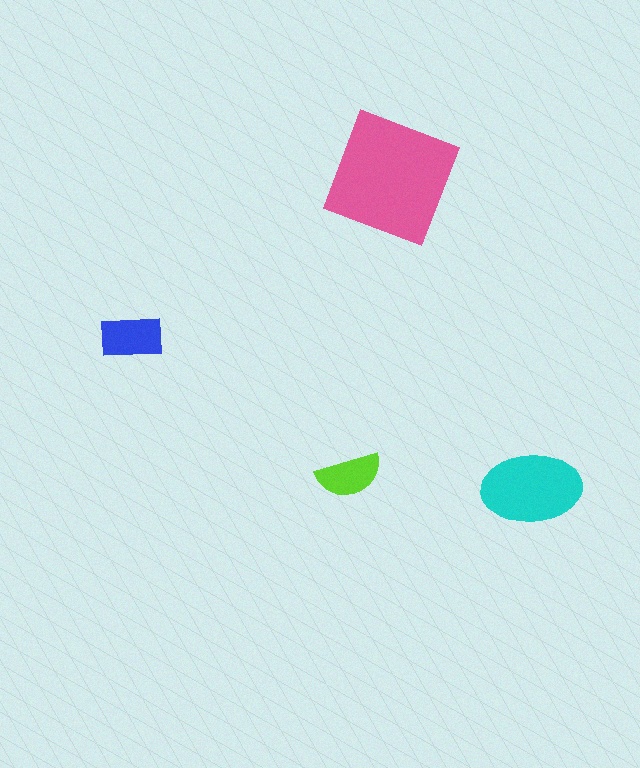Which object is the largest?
The pink square.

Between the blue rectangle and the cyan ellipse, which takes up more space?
The cyan ellipse.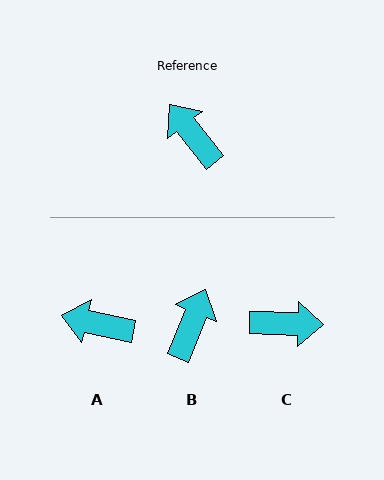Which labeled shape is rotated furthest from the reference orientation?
C, about 129 degrees away.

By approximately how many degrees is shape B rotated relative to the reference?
Approximately 60 degrees clockwise.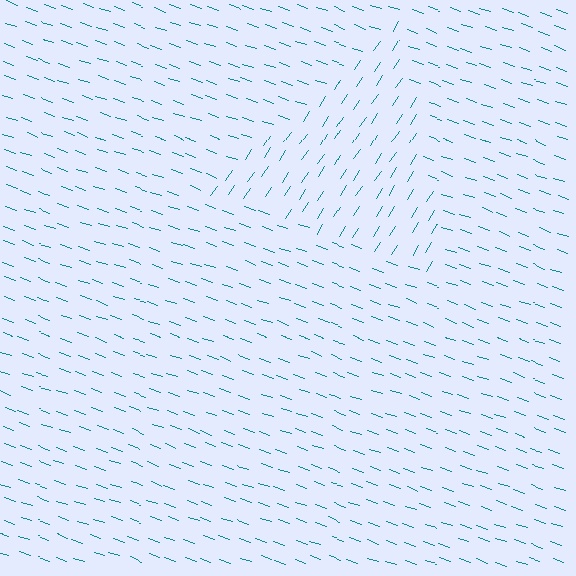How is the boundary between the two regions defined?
The boundary is defined purely by a change in line orientation (approximately 76 degrees difference). All lines are the same color and thickness.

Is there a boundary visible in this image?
Yes, there is a texture boundary formed by a change in line orientation.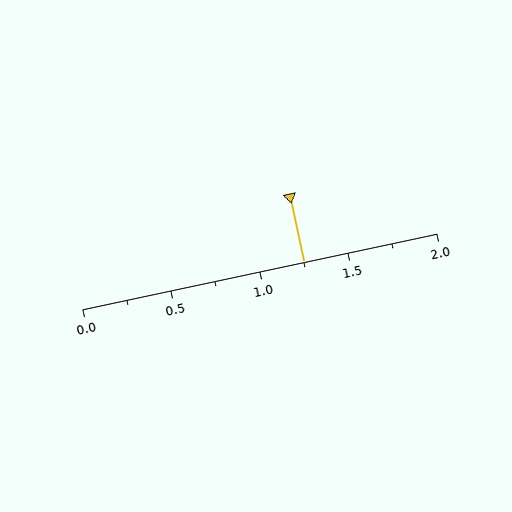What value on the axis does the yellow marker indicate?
The marker indicates approximately 1.25.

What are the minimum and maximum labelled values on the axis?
The axis runs from 0.0 to 2.0.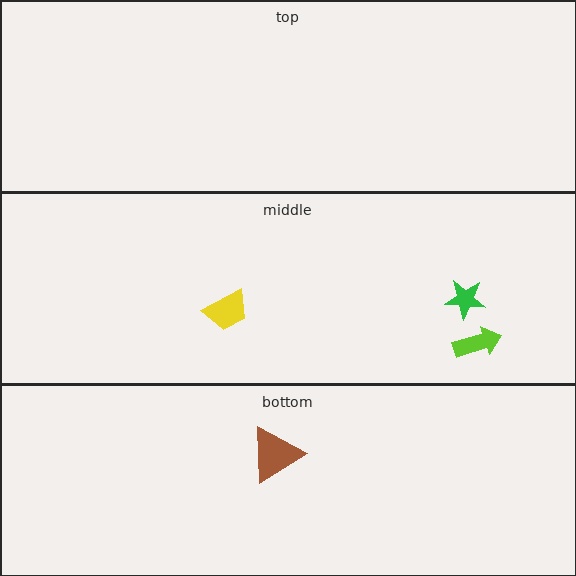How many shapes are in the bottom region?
1.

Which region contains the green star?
The middle region.